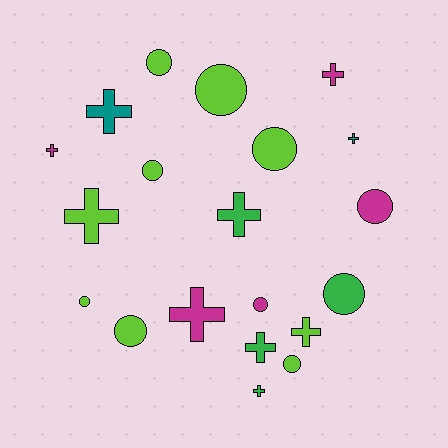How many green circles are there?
There is 1 green circle.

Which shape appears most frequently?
Circle, with 10 objects.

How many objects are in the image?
There are 20 objects.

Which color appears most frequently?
Lime, with 9 objects.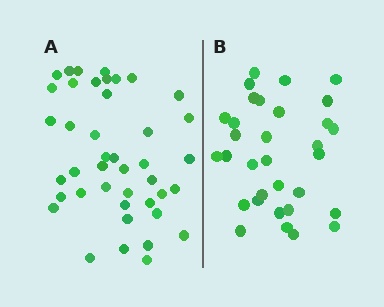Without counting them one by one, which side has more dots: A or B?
Region A (the left region) has more dots.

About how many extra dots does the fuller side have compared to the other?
Region A has roughly 10 or so more dots than region B.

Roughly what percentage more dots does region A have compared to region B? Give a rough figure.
About 30% more.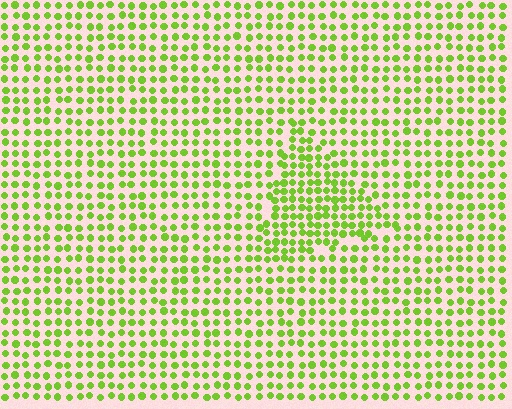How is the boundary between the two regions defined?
The boundary is defined by a change in element density (approximately 1.6x ratio). All elements are the same color, size, and shape.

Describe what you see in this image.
The image contains small lime elements arranged at two different densities. A triangle-shaped region is visible where the elements are more densely packed than the surrounding area.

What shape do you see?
I see a triangle.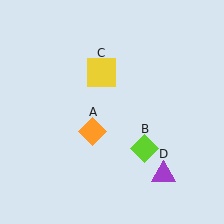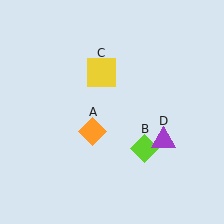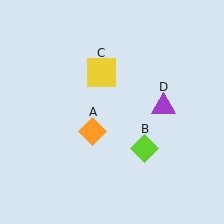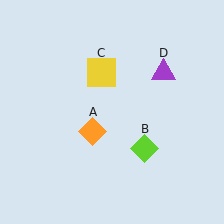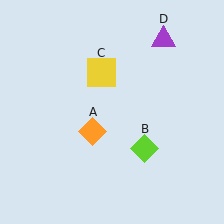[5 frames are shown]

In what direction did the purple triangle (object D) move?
The purple triangle (object D) moved up.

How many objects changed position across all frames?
1 object changed position: purple triangle (object D).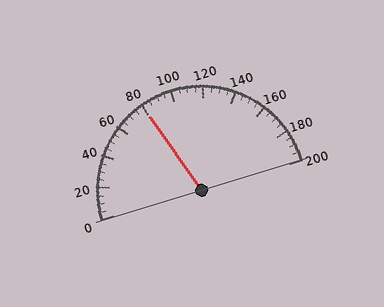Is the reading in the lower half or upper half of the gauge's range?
The reading is in the lower half of the range (0 to 200).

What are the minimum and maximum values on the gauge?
The gauge ranges from 0 to 200.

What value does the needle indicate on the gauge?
The needle indicates approximately 80.